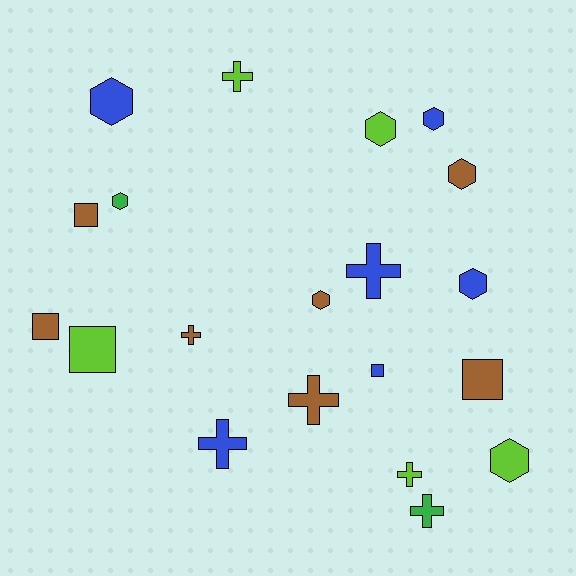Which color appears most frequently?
Brown, with 7 objects.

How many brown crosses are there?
There are 2 brown crosses.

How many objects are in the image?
There are 20 objects.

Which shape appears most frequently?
Hexagon, with 8 objects.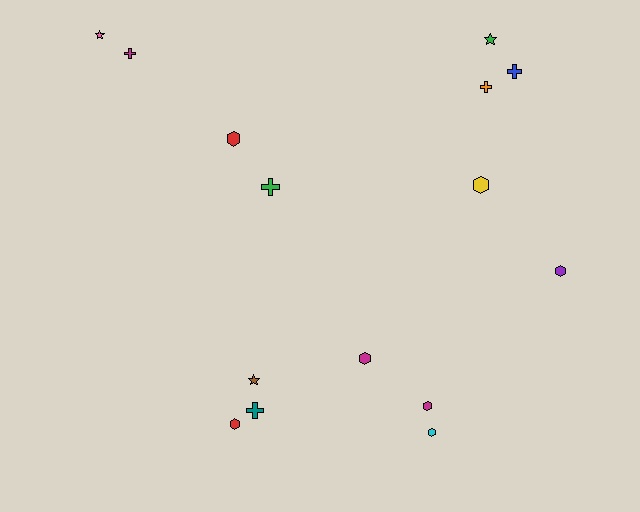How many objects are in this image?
There are 15 objects.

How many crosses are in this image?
There are 5 crosses.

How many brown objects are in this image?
There is 1 brown object.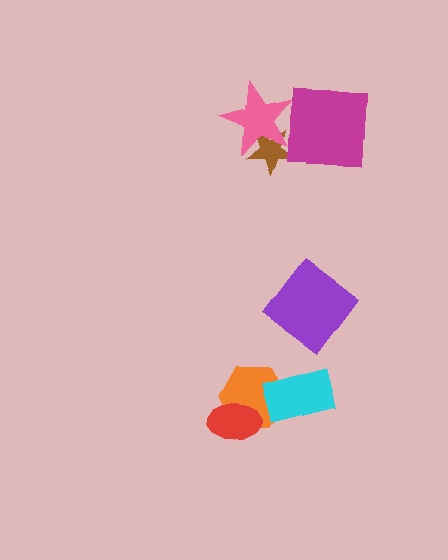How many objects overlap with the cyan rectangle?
1 object overlaps with the cyan rectangle.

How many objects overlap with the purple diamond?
0 objects overlap with the purple diamond.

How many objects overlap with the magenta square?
0 objects overlap with the magenta square.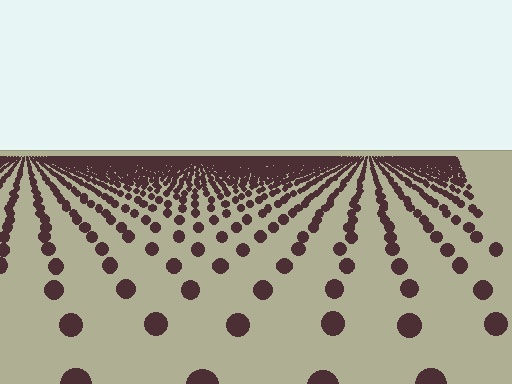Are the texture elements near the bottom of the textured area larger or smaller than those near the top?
Larger. Near the bottom, elements are closer to the viewer and appear at a bigger on-screen size.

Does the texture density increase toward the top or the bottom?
Density increases toward the top.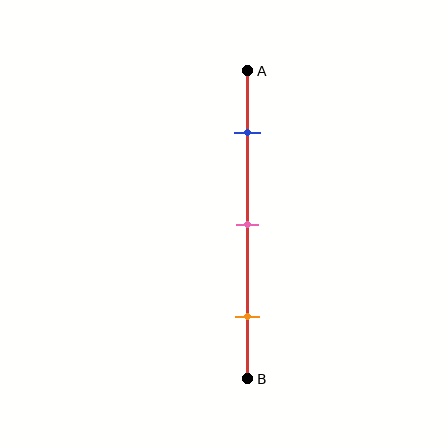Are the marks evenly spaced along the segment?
Yes, the marks are approximately evenly spaced.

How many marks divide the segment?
There are 3 marks dividing the segment.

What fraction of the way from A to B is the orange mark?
The orange mark is approximately 80% (0.8) of the way from A to B.